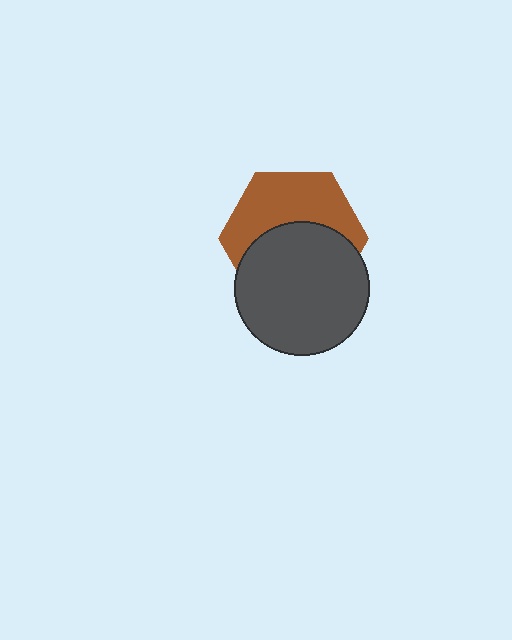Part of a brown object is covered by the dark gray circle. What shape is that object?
It is a hexagon.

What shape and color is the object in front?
The object in front is a dark gray circle.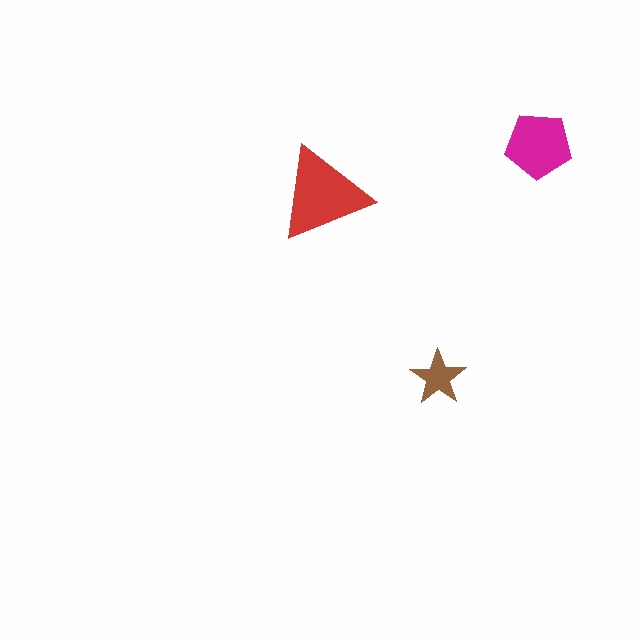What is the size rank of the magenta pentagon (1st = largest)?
2nd.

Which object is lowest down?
The brown star is bottommost.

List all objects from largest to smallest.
The red triangle, the magenta pentagon, the brown star.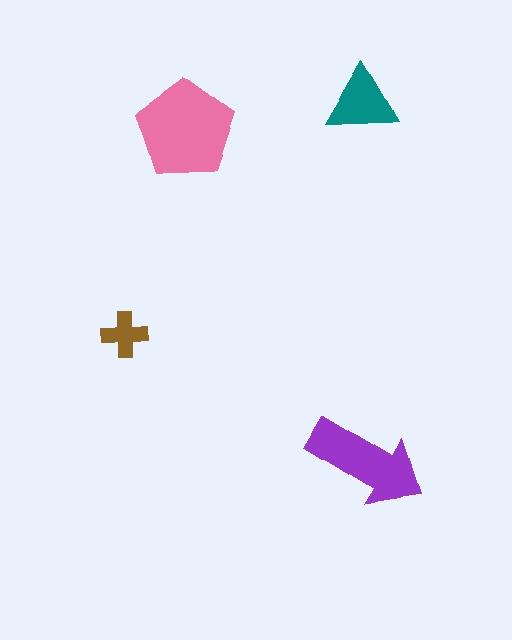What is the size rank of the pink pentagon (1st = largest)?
1st.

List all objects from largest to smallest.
The pink pentagon, the purple arrow, the teal triangle, the brown cross.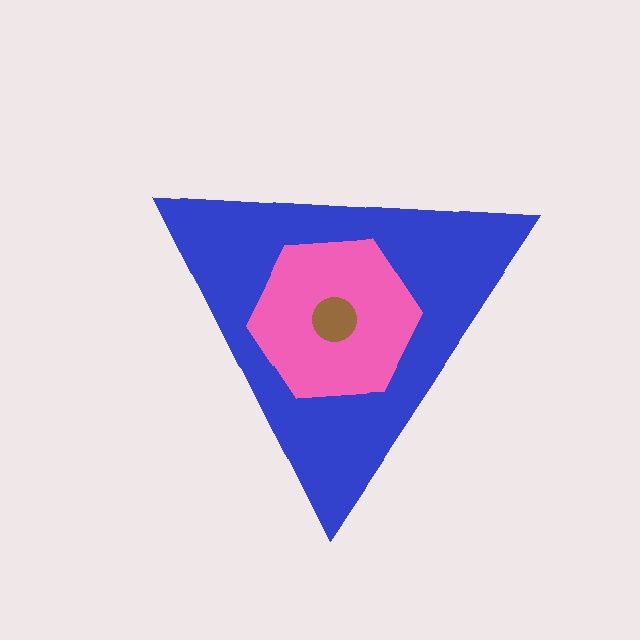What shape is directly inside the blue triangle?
The pink hexagon.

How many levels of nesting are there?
3.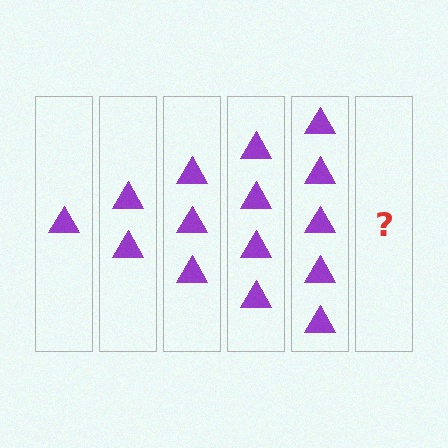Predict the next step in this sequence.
The next step is 6 triangles.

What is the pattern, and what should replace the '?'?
The pattern is that each step adds one more triangle. The '?' should be 6 triangles.